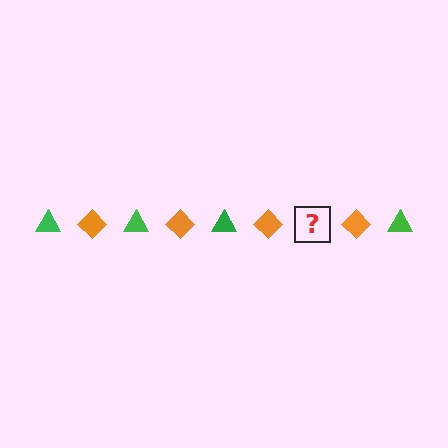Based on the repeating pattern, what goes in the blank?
The blank should be a green triangle.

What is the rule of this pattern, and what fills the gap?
The rule is that the pattern alternates between green triangle and orange diamond. The gap should be filled with a green triangle.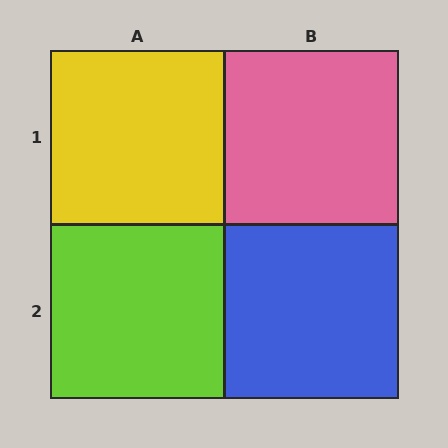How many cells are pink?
1 cell is pink.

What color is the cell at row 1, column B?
Pink.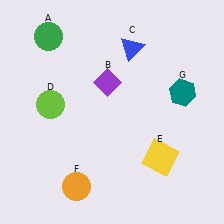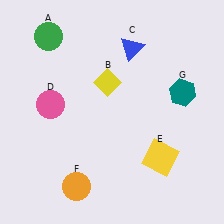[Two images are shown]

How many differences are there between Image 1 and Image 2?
There are 2 differences between the two images.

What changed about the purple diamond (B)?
In Image 1, B is purple. In Image 2, it changed to yellow.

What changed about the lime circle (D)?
In Image 1, D is lime. In Image 2, it changed to pink.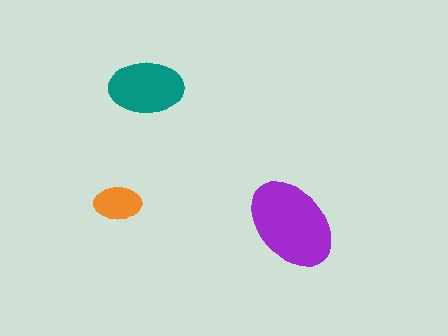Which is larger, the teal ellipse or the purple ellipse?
The purple one.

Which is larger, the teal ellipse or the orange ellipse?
The teal one.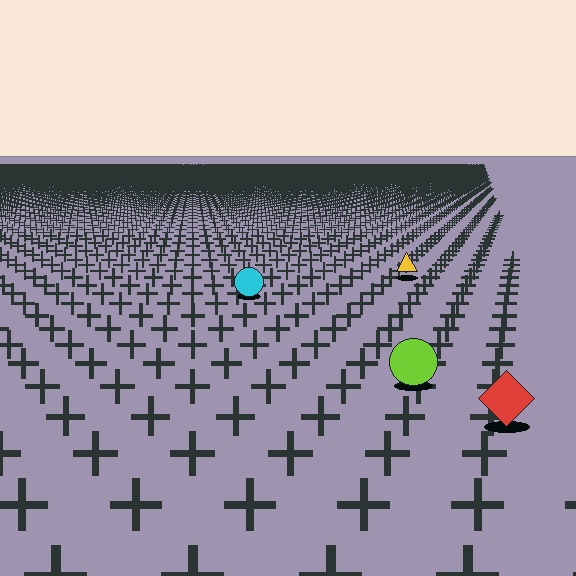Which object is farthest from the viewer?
The yellow triangle is farthest from the viewer. It appears smaller and the ground texture around it is denser.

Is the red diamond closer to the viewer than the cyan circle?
Yes. The red diamond is closer — you can tell from the texture gradient: the ground texture is coarser near it.